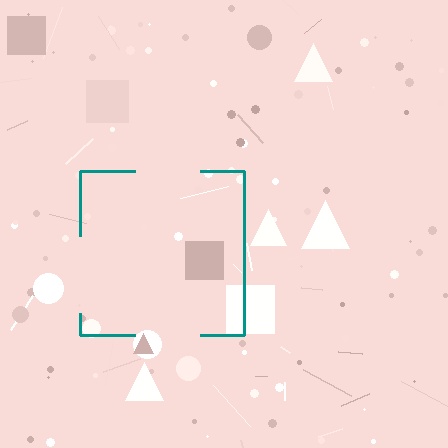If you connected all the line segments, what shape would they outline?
They would outline a square.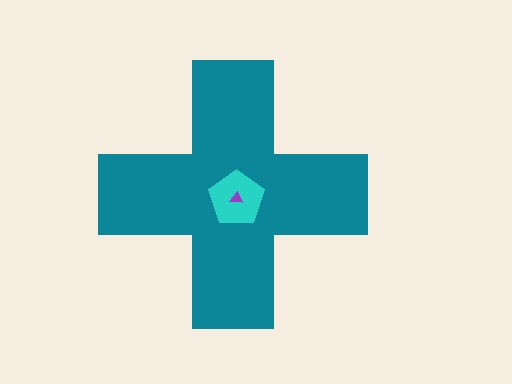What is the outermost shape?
The teal cross.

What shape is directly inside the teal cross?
The cyan pentagon.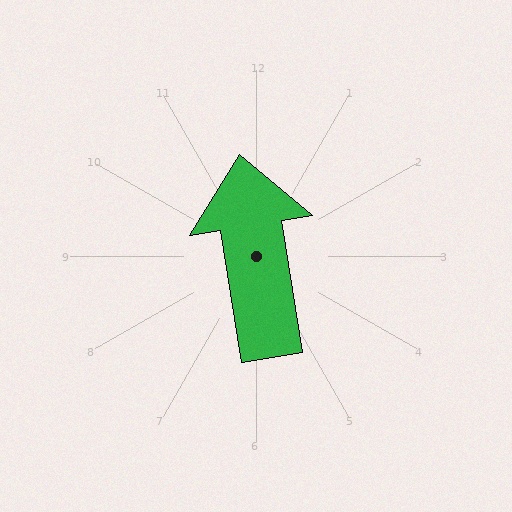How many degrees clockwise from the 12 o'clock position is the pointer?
Approximately 351 degrees.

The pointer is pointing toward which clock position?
Roughly 12 o'clock.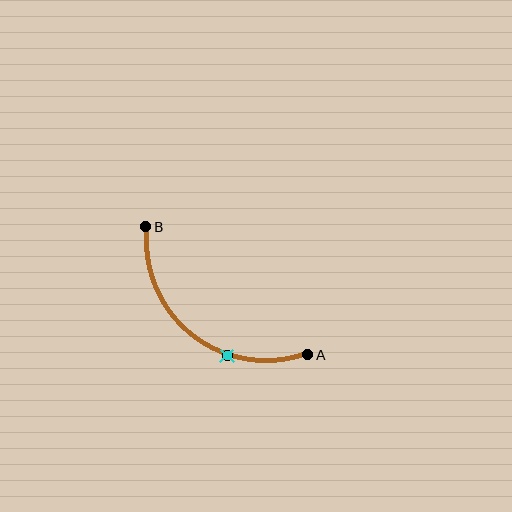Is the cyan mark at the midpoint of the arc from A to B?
No. The cyan mark lies on the arc but is closer to endpoint A. The arc midpoint would be at the point on the curve equidistant along the arc from both A and B.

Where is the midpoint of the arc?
The arc midpoint is the point on the curve farthest from the straight line joining A and B. It sits below and to the left of that line.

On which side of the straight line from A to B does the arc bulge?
The arc bulges below and to the left of the straight line connecting A and B.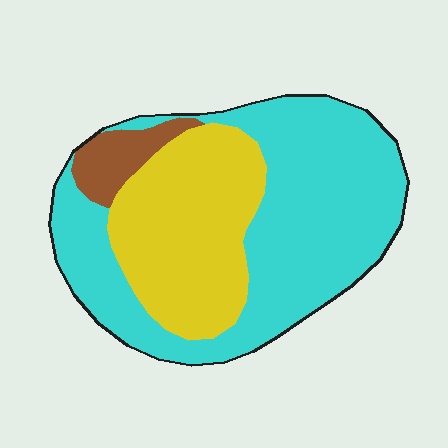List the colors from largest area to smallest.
From largest to smallest: cyan, yellow, brown.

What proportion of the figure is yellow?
Yellow takes up between a third and a half of the figure.